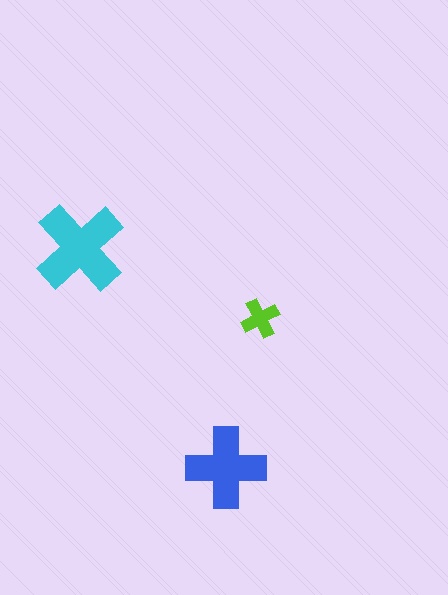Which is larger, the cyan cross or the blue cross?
The cyan one.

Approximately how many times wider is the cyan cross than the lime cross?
About 2.5 times wider.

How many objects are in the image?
There are 3 objects in the image.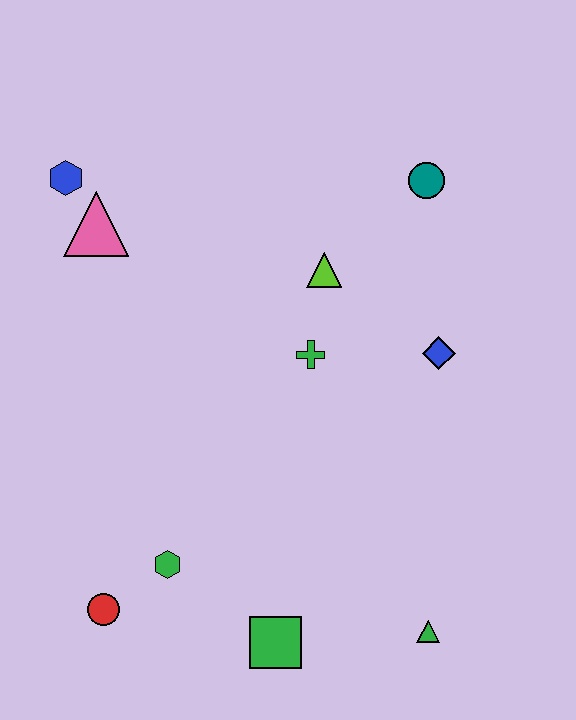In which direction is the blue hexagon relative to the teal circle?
The blue hexagon is to the left of the teal circle.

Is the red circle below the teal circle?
Yes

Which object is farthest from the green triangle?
The blue hexagon is farthest from the green triangle.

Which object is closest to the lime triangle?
The green cross is closest to the lime triangle.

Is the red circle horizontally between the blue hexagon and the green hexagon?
Yes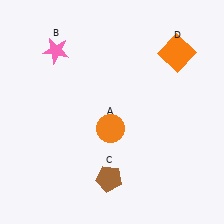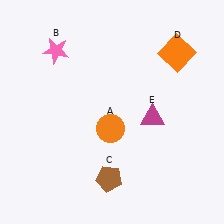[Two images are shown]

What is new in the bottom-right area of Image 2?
A magenta triangle (E) was added in the bottom-right area of Image 2.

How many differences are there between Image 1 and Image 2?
There is 1 difference between the two images.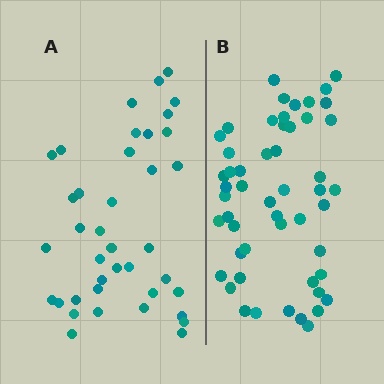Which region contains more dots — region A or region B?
Region B (the right region) has more dots.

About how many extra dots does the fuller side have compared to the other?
Region B has approximately 15 more dots than region A.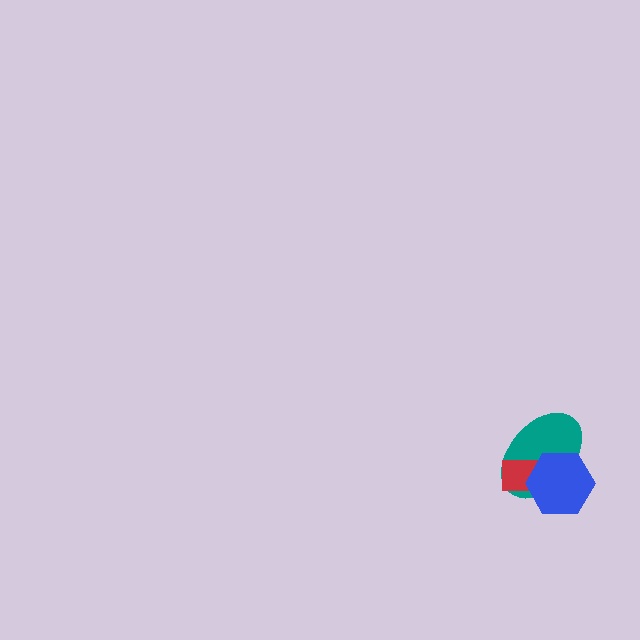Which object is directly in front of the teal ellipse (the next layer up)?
The red rectangle is directly in front of the teal ellipse.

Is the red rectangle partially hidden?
Yes, it is partially covered by another shape.